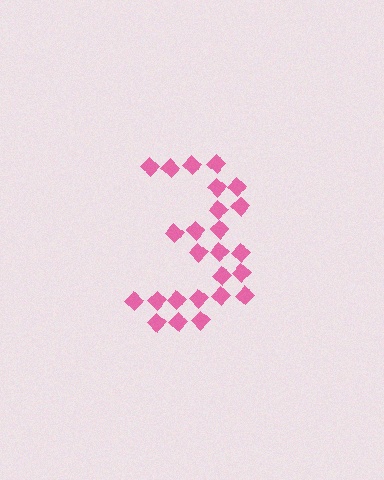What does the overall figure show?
The overall figure shows the digit 3.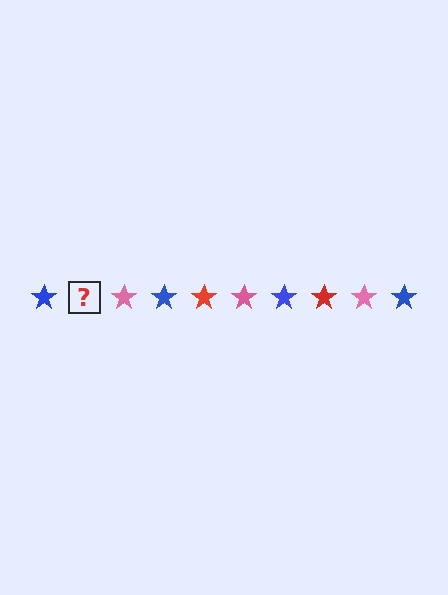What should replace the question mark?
The question mark should be replaced with a red star.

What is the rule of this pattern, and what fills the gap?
The rule is that the pattern cycles through blue, red, pink stars. The gap should be filled with a red star.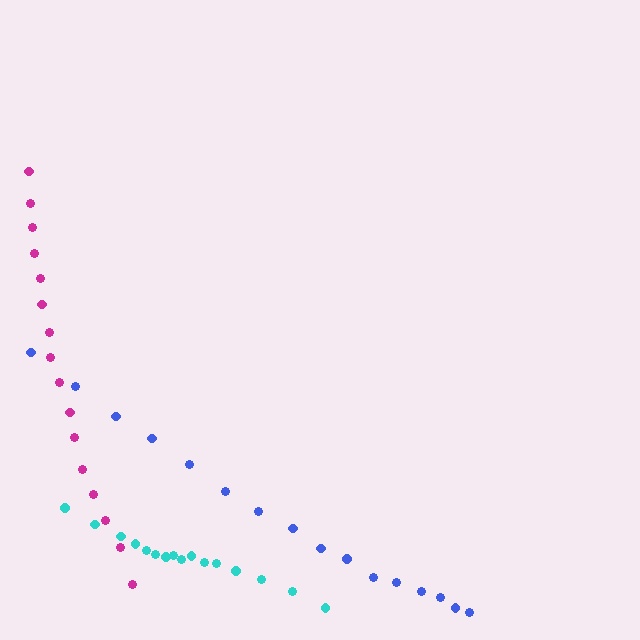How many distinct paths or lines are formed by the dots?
There are 3 distinct paths.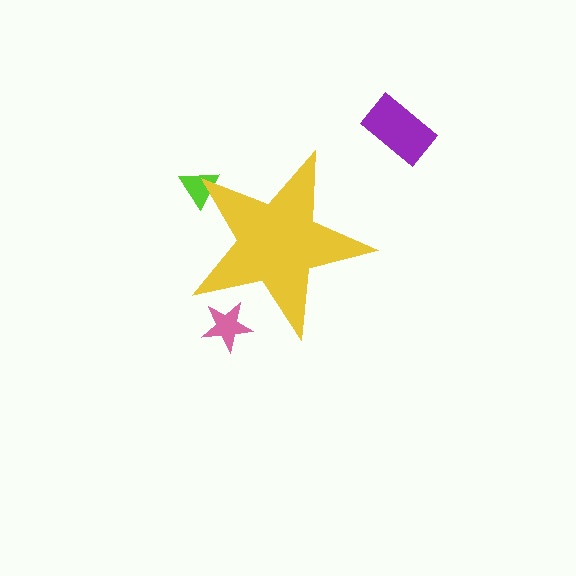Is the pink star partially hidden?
Yes, the pink star is partially hidden behind the yellow star.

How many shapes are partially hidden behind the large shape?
2 shapes are partially hidden.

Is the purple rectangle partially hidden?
No, the purple rectangle is fully visible.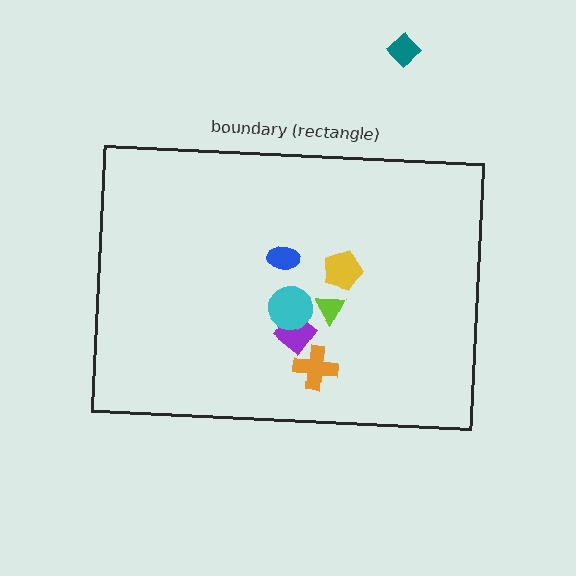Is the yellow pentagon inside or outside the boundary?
Inside.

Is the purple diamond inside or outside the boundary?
Inside.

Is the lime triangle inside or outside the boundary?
Inside.